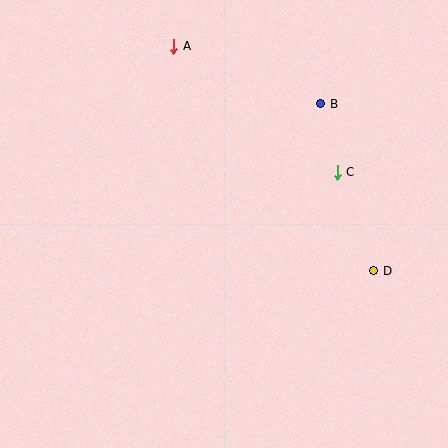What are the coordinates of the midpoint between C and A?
The midpoint between C and A is at (255, 109).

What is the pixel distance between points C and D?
The distance between C and D is 105 pixels.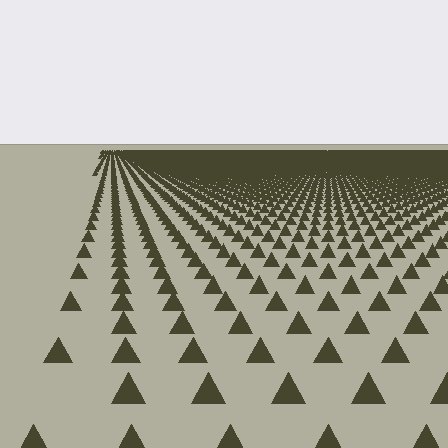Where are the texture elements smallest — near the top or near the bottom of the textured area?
Near the top.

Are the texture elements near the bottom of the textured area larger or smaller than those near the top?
Larger. Near the bottom, elements are closer to the viewer and appear at a bigger on-screen size.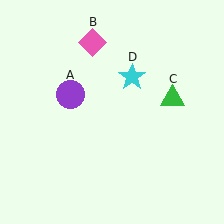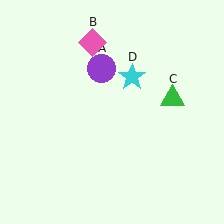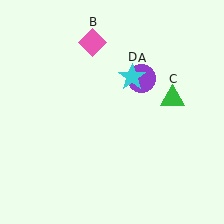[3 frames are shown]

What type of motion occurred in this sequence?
The purple circle (object A) rotated clockwise around the center of the scene.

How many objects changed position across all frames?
1 object changed position: purple circle (object A).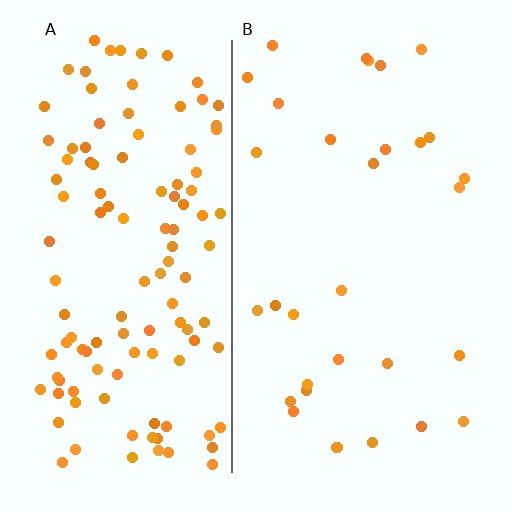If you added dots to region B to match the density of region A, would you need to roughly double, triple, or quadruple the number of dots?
Approximately quadruple.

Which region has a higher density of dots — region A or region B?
A (the left).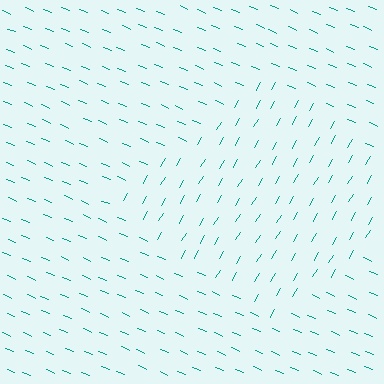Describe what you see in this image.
The image is filled with small teal line segments. A diamond region in the image has lines oriented differently from the surrounding lines, creating a visible texture boundary.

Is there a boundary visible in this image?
Yes, there is a texture boundary formed by a change in line orientation.